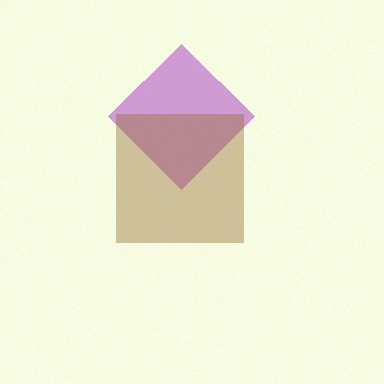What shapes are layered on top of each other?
The layered shapes are: a purple diamond, a brown square.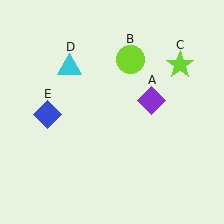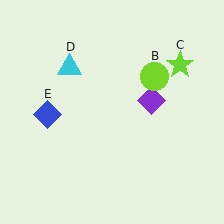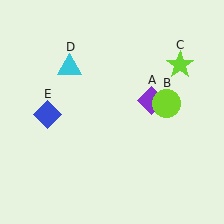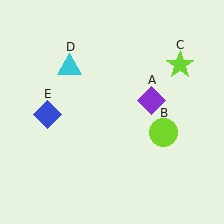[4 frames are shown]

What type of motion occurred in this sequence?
The lime circle (object B) rotated clockwise around the center of the scene.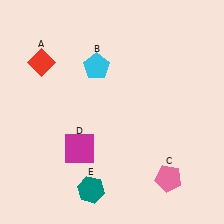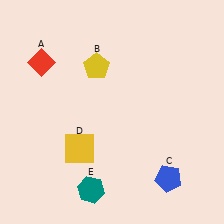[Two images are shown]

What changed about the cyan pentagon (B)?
In Image 1, B is cyan. In Image 2, it changed to yellow.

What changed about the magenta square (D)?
In Image 1, D is magenta. In Image 2, it changed to yellow.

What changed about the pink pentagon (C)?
In Image 1, C is pink. In Image 2, it changed to blue.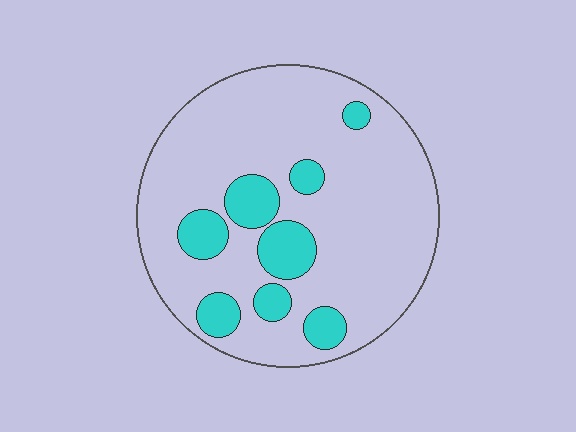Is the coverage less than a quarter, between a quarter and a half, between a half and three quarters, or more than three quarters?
Less than a quarter.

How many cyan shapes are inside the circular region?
8.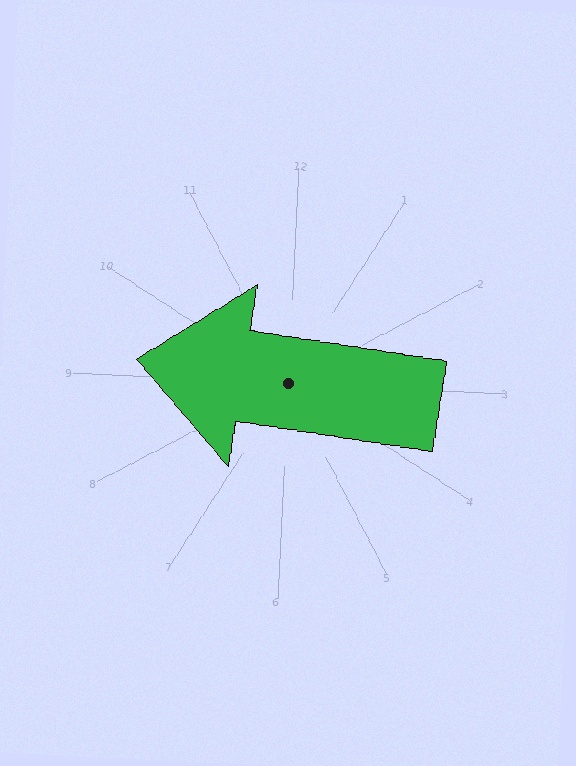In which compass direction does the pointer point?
West.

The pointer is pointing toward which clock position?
Roughly 9 o'clock.